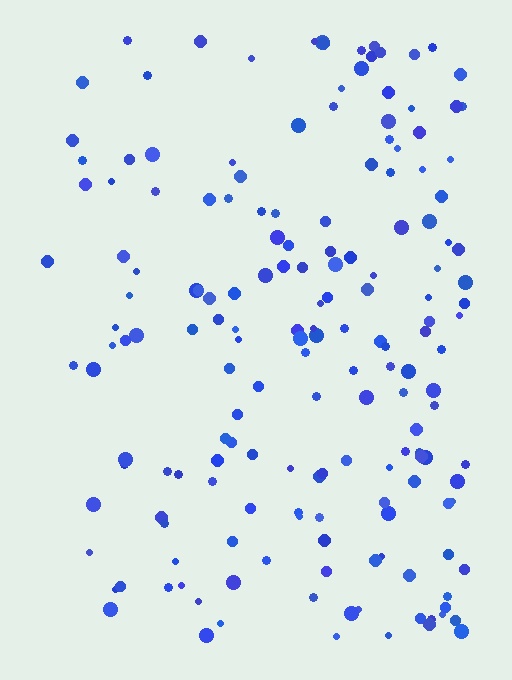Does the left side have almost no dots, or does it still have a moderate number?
Still a moderate number, just noticeably fewer than the right.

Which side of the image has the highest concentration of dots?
The right.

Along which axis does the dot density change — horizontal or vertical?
Horizontal.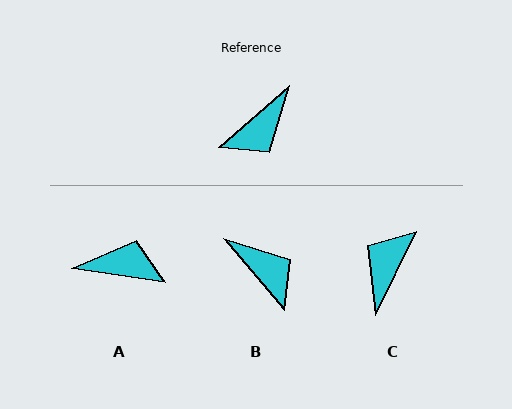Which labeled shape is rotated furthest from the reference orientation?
C, about 157 degrees away.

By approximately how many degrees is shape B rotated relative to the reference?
Approximately 90 degrees counter-clockwise.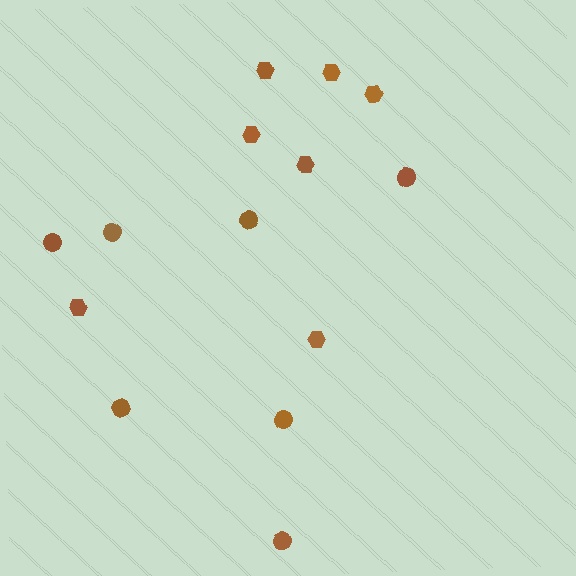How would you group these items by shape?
There are 2 groups: one group of hexagons (7) and one group of circles (7).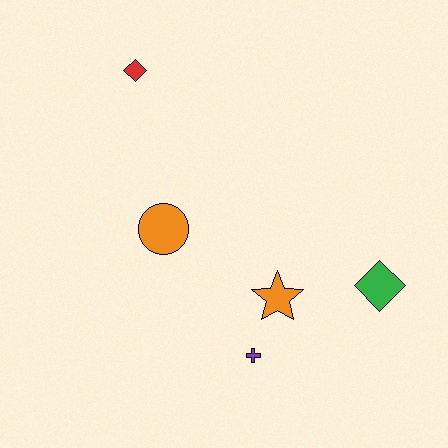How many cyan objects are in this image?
There are no cyan objects.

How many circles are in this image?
There is 1 circle.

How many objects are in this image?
There are 5 objects.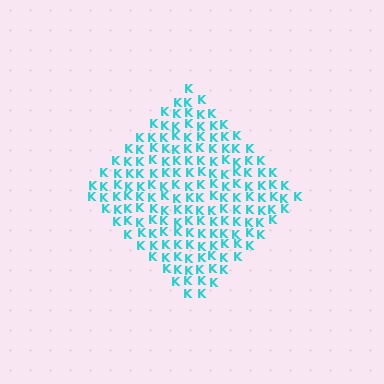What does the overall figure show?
The overall figure shows a diamond.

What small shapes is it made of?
It is made of small letter K's.